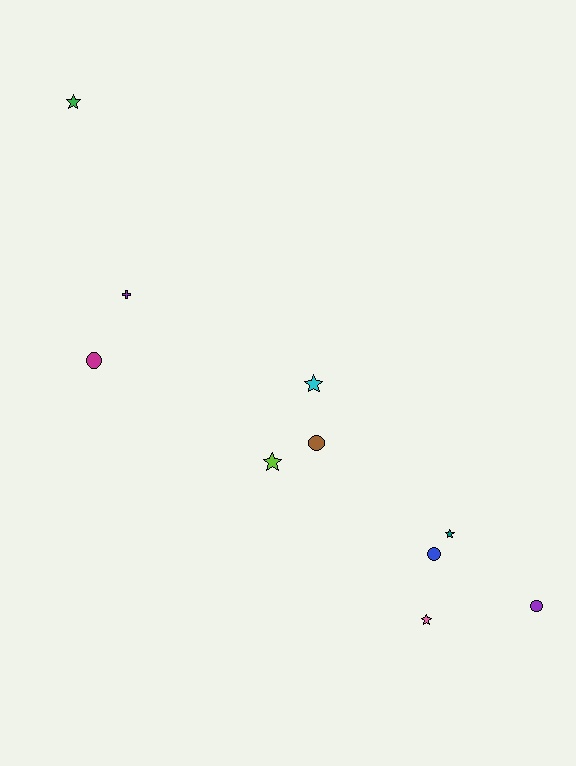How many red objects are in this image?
There are no red objects.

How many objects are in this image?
There are 10 objects.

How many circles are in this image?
There are 4 circles.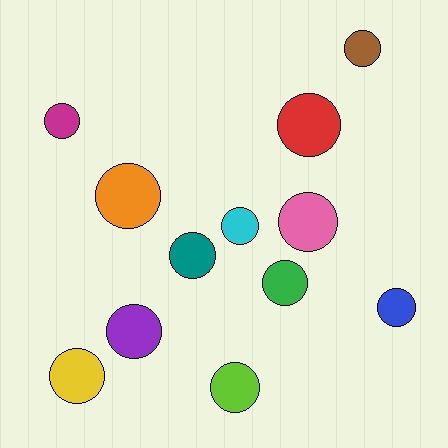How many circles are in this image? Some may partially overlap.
There are 12 circles.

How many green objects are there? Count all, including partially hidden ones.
There is 1 green object.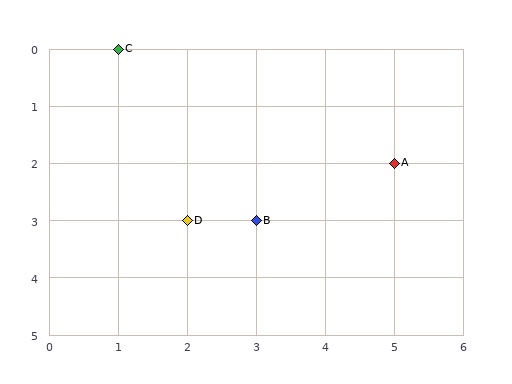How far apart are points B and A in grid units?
Points B and A are 2 columns and 1 row apart (about 2.2 grid units diagonally).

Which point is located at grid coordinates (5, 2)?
Point A is at (5, 2).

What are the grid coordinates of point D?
Point D is at grid coordinates (2, 3).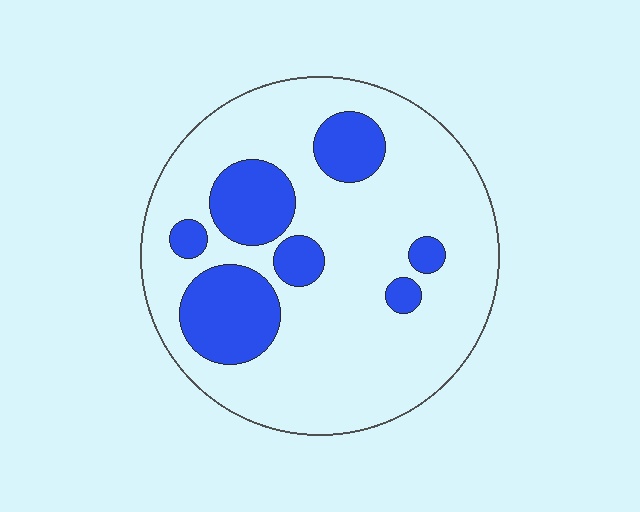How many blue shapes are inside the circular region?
7.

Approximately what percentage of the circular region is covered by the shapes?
Approximately 25%.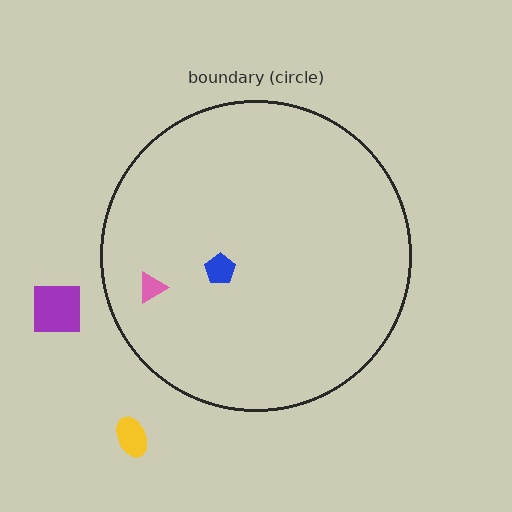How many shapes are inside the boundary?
2 inside, 2 outside.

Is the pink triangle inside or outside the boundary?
Inside.